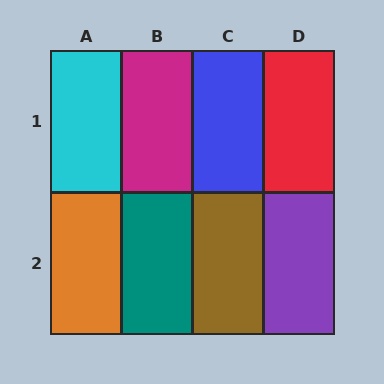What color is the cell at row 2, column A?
Orange.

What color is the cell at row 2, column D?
Purple.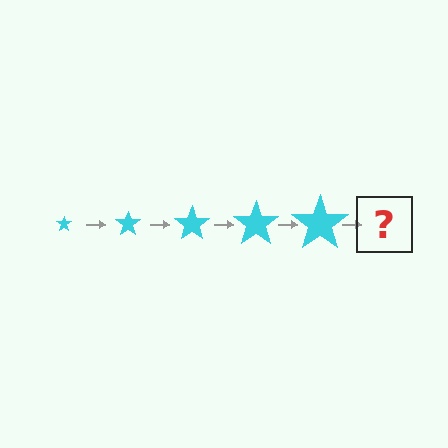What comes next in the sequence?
The next element should be a cyan star, larger than the previous one.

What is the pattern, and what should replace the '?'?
The pattern is that the star gets progressively larger each step. The '?' should be a cyan star, larger than the previous one.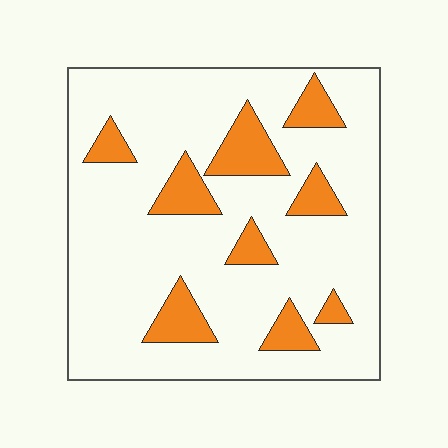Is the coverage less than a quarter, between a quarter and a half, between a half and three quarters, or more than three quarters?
Less than a quarter.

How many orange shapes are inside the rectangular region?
9.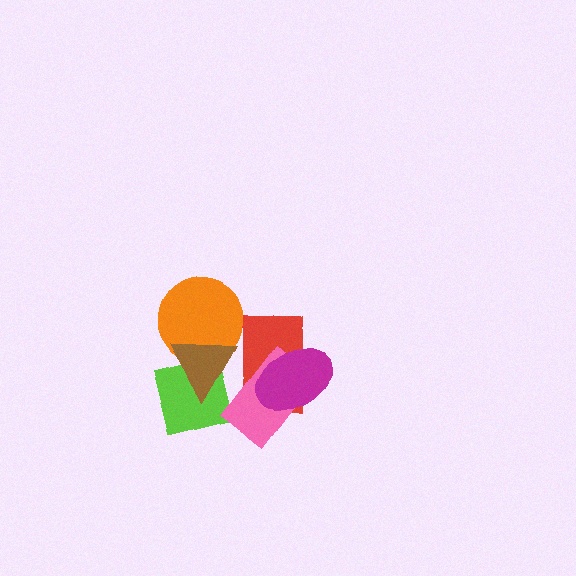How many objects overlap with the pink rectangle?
3 objects overlap with the pink rectangle.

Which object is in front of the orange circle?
The brown triangle is in front of the orange circle.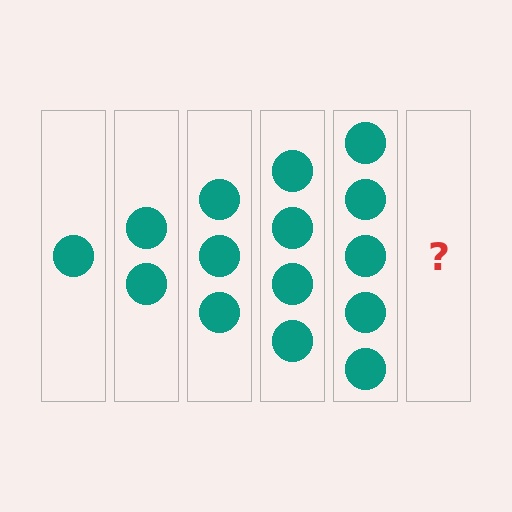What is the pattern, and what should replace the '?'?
The pattern is that each step adds one more circle. The '?' should be 6 circles.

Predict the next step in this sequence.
The next step is 6 circles.